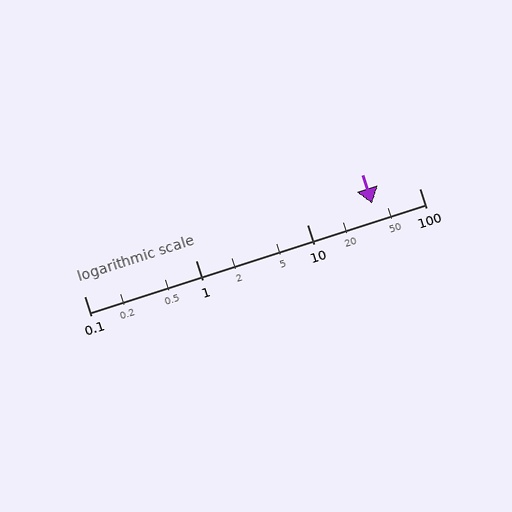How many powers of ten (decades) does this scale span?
The scale spans 3 decades, from 0.1 to 100.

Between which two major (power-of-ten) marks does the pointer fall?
The pointer is between 10 and 100.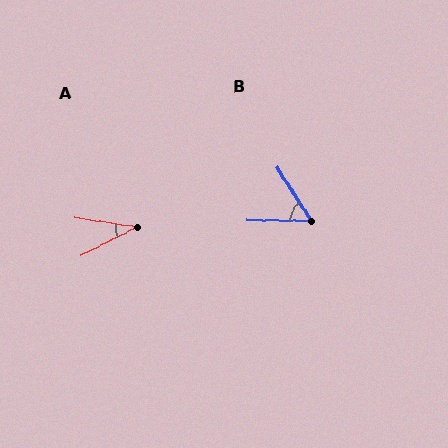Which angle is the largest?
B, at approximately 56 degrees.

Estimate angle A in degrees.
Approximately 35 degrees.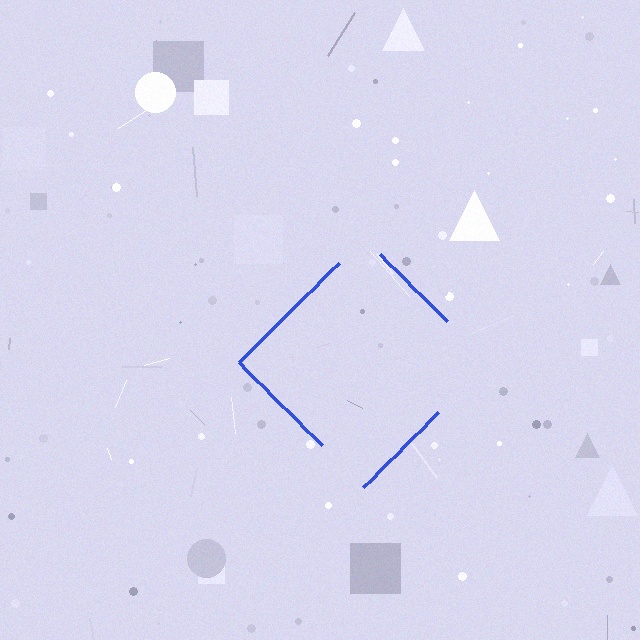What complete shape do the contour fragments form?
The contour fragments form a diamond.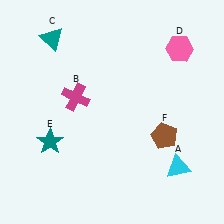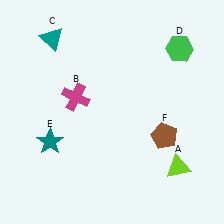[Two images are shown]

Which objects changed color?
A changed from cyan to lime. D changed from pink to green.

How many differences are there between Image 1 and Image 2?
There are 2 differences between the two images.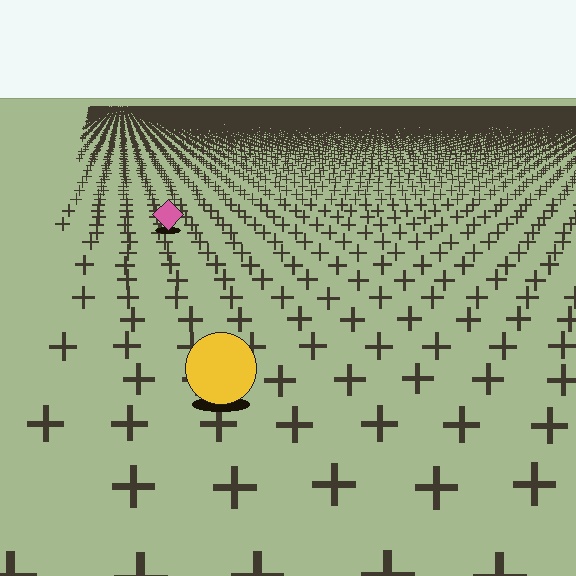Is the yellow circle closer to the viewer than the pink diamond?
Yes. The yellow circle is closer — you can tell from the texture gradient: the ground texture is coarser near it.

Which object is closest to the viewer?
The yellow circle is closest. The texture marks near it are larger and more spread out.